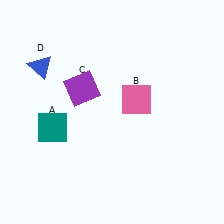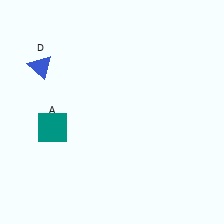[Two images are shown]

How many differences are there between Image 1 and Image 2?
There are 2 differences between the two images.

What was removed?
The pink square (B), the purple square (C) were removed in Image 2.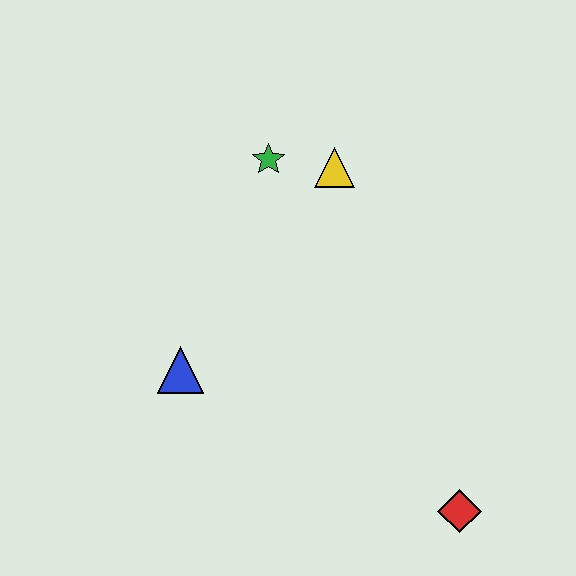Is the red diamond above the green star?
No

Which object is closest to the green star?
The yellow triangle is closest to the green star.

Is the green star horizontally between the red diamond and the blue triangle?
Yes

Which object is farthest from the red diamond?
The green star is farthest from the red diamond.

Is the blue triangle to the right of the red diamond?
No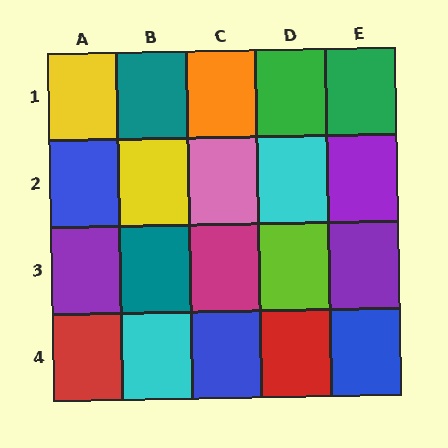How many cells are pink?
1 cell is pink.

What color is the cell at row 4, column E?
Blue.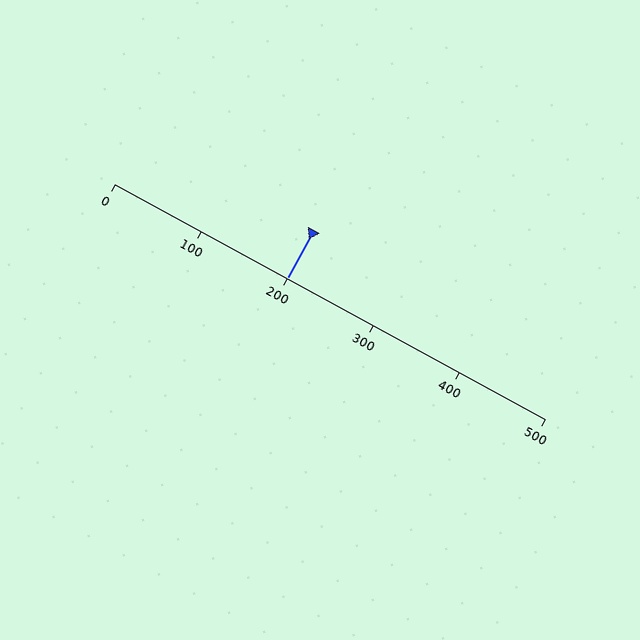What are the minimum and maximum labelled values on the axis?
The axis runs from 0 to 500.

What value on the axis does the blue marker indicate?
The marker indicates approximately 200.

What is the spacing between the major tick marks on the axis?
The major ticks are spaced 100 apart.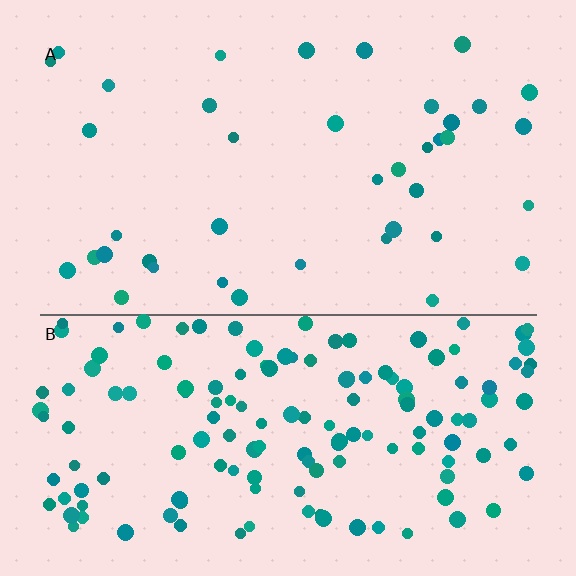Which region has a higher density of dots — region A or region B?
B (the bottom).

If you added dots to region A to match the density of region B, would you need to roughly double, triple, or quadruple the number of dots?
Approximately quadruple.